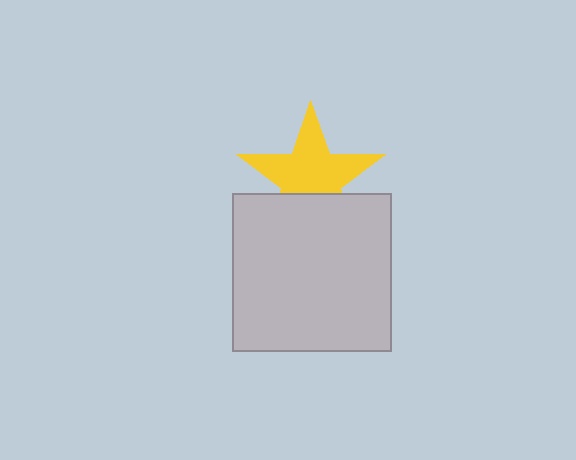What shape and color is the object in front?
The object in front is a light gray square.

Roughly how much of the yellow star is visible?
Most of it is visible (roughly 69%).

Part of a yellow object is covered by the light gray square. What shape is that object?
It is a star.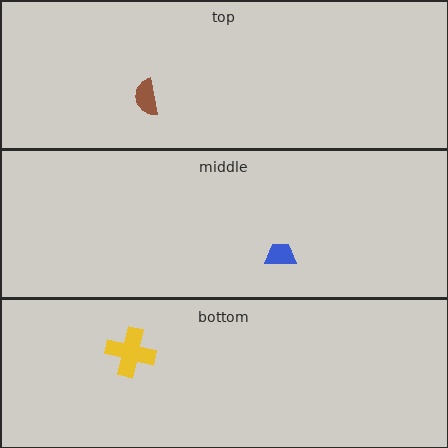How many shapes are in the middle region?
1.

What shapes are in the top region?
The brown semicircle.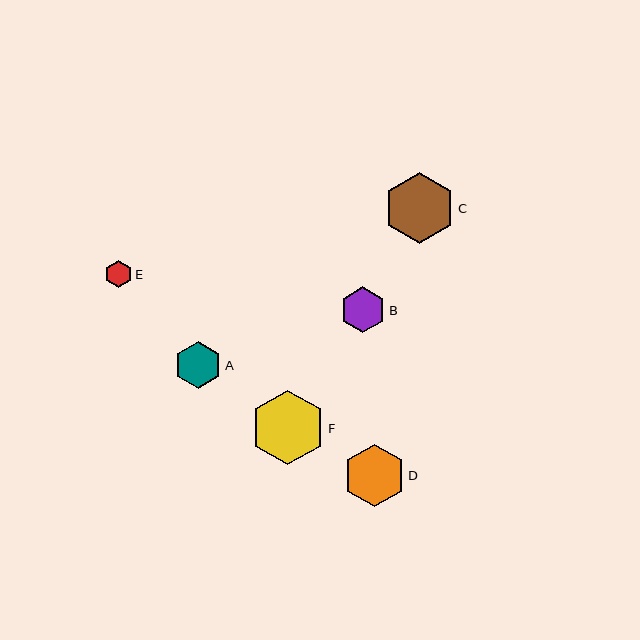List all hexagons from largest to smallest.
From largest to smallest: F, C, D, A, B, E.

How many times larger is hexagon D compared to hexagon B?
Hexagon D is approximately 1.4 times the size of hexagon B.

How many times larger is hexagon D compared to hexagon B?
Hexagon D is approximately 1.4 times the size of hexagon B.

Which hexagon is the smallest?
Hexagon E is the smallest with a size of approximately 27 pixels.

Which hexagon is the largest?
Hexagon F is the largest with a size of approximately 75 pixels.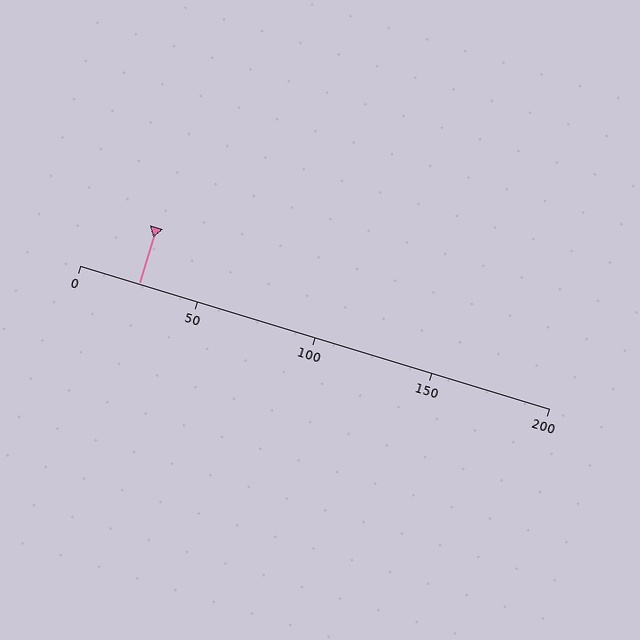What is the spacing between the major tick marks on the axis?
The major ticks are spaced 50 apart.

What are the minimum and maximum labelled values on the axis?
The axis runs from 0 to 200.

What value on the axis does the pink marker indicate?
The marker indicates approximately 25.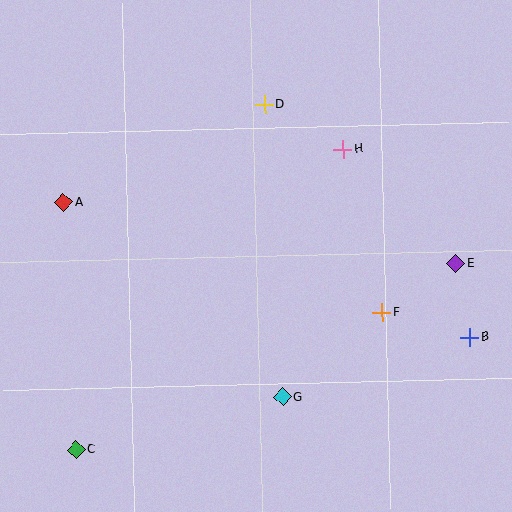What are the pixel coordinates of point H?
Point H is at (343, 149).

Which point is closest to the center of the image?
Point H at (343, 149) is closest to the center.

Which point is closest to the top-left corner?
Point A is closest to the top-left corner.